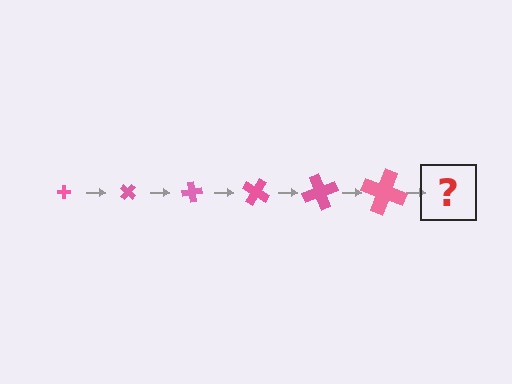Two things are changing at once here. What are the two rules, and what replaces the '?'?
The two rules are that the cross grows larger each step and it rotates 40 degrees each step. The '?' should be a cross, larger than the previous one and rotated 240 degrees from the start.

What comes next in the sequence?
The next element should be a cross, larger than the previous one and rotated 240 degrees from the start.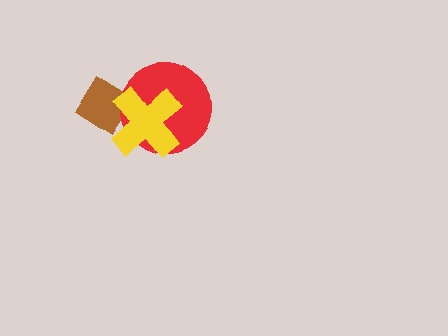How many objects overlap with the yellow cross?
2 objects overlap with the yellow cross.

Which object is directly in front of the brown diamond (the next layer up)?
The red circle is directly in front of the brown diamond.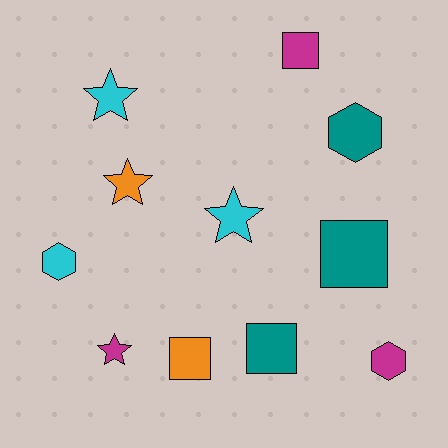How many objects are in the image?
There are 11 objects.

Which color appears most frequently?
Cyan, with 3 objects.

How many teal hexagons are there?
There is 1 teal hexagon.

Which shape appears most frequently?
Star, with 4 objects.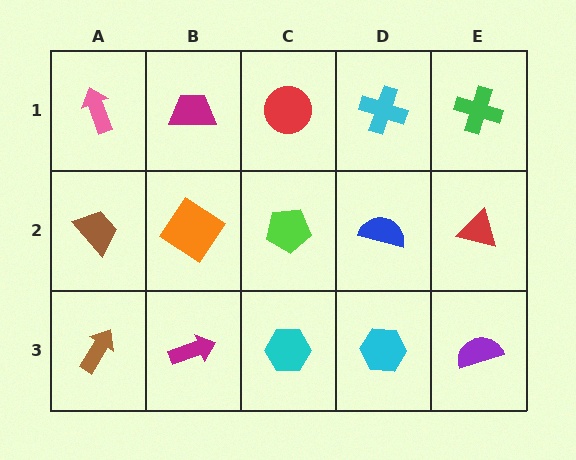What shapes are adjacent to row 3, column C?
A lime pentagon (row 2, column C), a magenta arrow (row 3, column B), a cyan hexagon (row 3, column D).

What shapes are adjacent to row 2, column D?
A cyan cross (row 1, column D), a cyan hexagon (row 3, column D), a lime pentagon (row 2, column C), a red triangle (row 2, column E).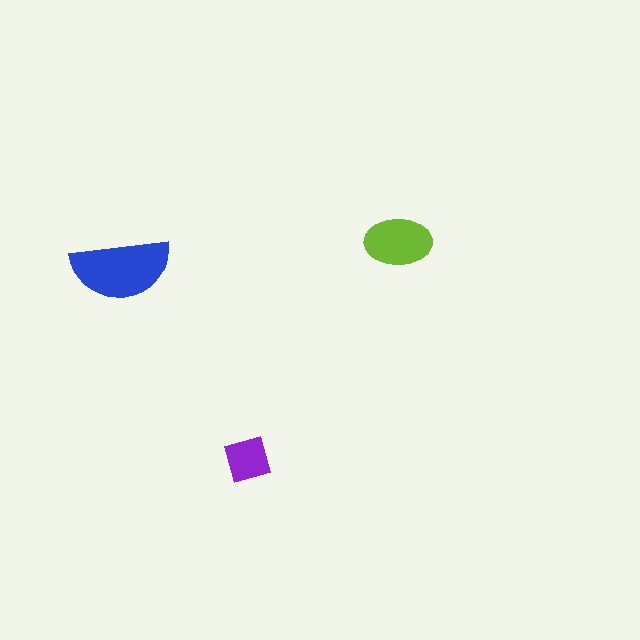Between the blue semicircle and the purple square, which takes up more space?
The blue semicircle.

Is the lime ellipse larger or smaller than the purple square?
Larger.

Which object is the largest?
The blue semicircle.